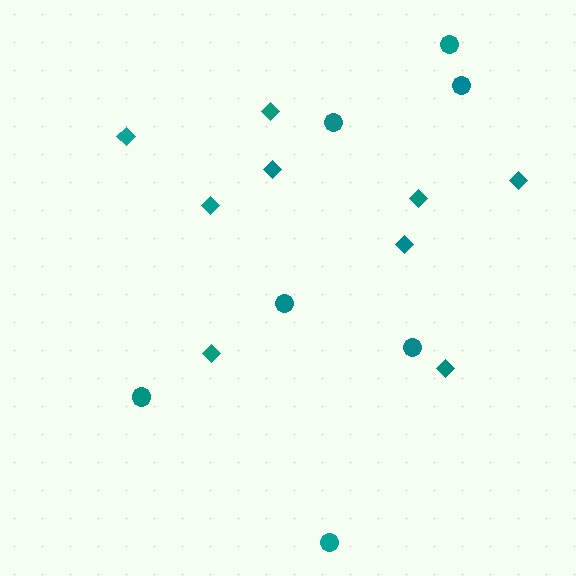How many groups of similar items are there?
There are 2 groups: one group of circles (7) and one group of diamonds (9).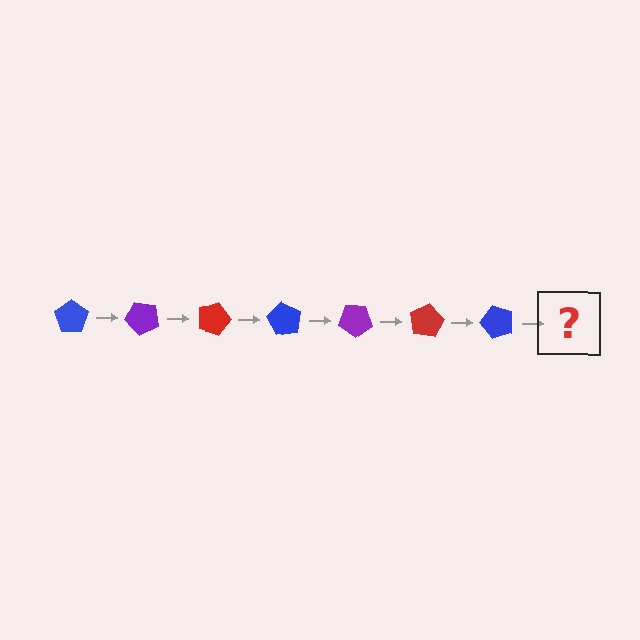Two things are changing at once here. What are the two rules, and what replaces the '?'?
The two rules are that it rotates 45 degrees each step and the color cycles through blue, purple, and red. The '?' should be a purple pentagon, rotated 315 degrees from the start.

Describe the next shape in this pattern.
It should be a purple pentagon, rotated 315 degrees from the start.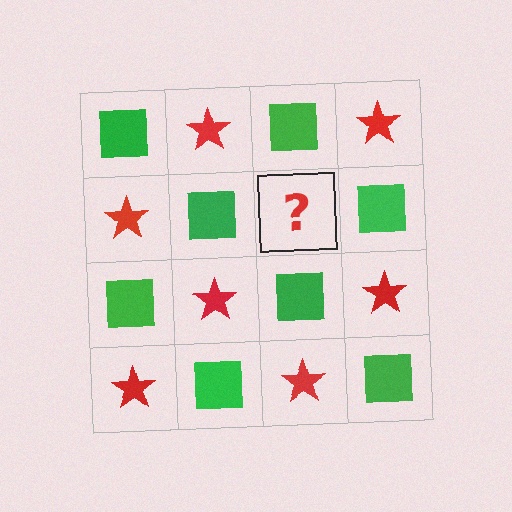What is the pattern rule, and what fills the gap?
The rule is that it alternates green square and red star in a checkerboard pattern. The gap should be filled with a red star.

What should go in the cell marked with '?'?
The missing cell should contain a red star.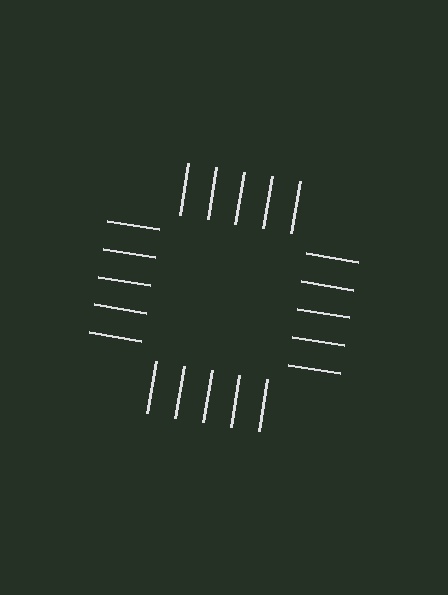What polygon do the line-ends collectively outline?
An illusory square — the line segments terminate on its edges but no continuous stroke is drawn.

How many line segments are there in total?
20 — 5 along each of the 4 edges.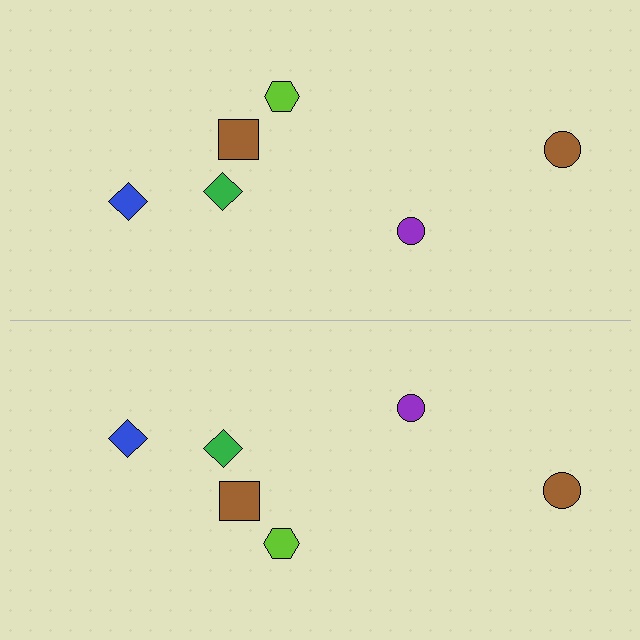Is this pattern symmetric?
Yes, this pattern has bilateral (reflection) symmetry.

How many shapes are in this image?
There are 12 shapes in this image.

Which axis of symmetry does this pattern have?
The pattern has a horizontal axis of symmetry running through the center of the image.